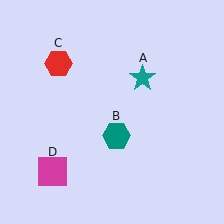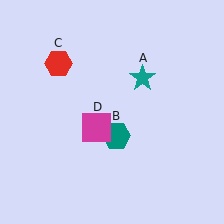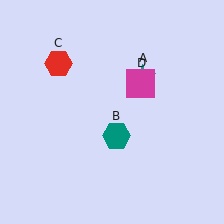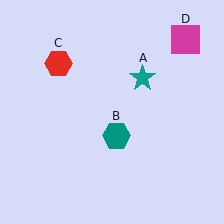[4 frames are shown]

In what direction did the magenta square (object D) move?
The magenta square (object D) moved up and to the right.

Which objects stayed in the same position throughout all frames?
Teal star (object A) and teal hexagon (object B) and red hexagon (object C) remained stationary.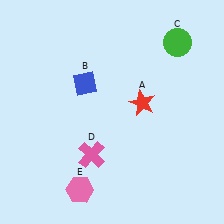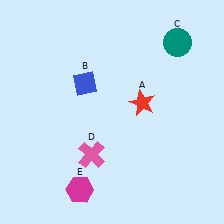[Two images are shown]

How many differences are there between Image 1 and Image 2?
There are 2 differences between the two images.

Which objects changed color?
C changed from green to teal. E changed from pink to magenta.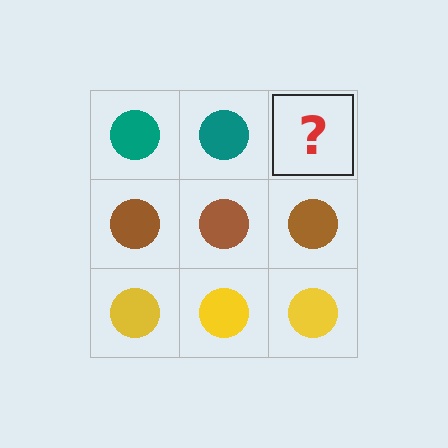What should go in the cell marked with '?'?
The missing cell should contain a teal circle.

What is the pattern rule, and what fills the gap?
The rule is that each row has a consistent color. The gap should be filled with a teal circle.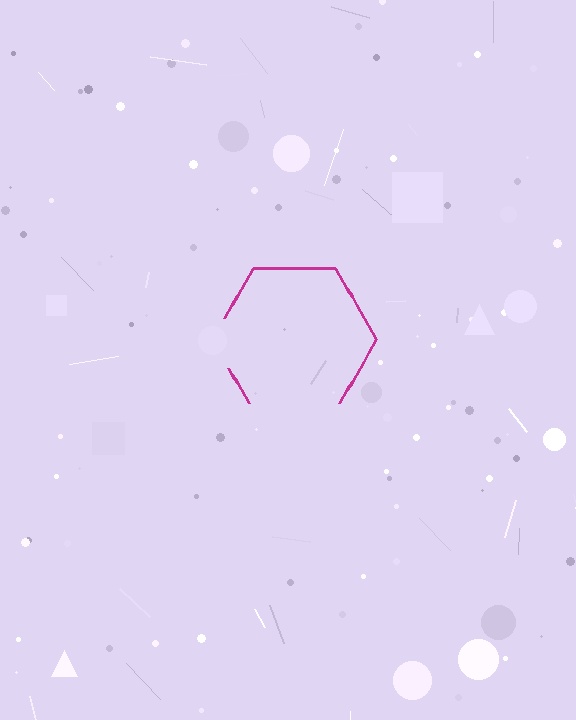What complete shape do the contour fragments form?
The contour fragments form a hexagon.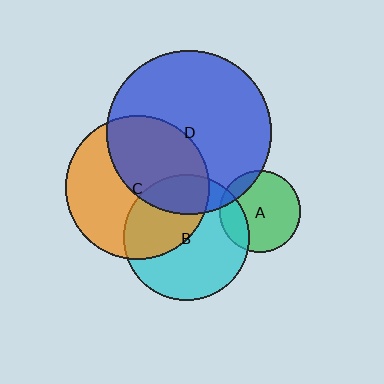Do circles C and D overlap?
Yes.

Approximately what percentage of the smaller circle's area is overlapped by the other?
Approximately 45%.